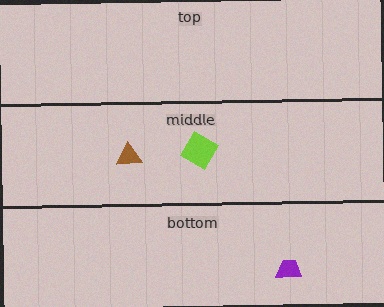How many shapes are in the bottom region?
1.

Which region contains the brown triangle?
The middle region.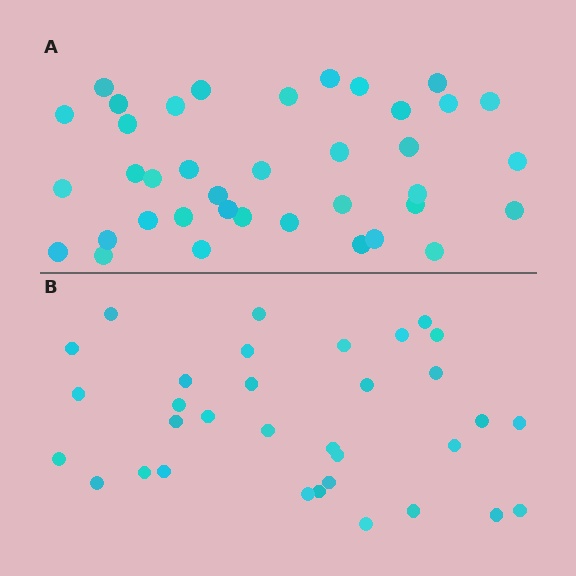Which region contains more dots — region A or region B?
Region A (the top region) has more dots.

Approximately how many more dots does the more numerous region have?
Region A has about 5 more dots than region B.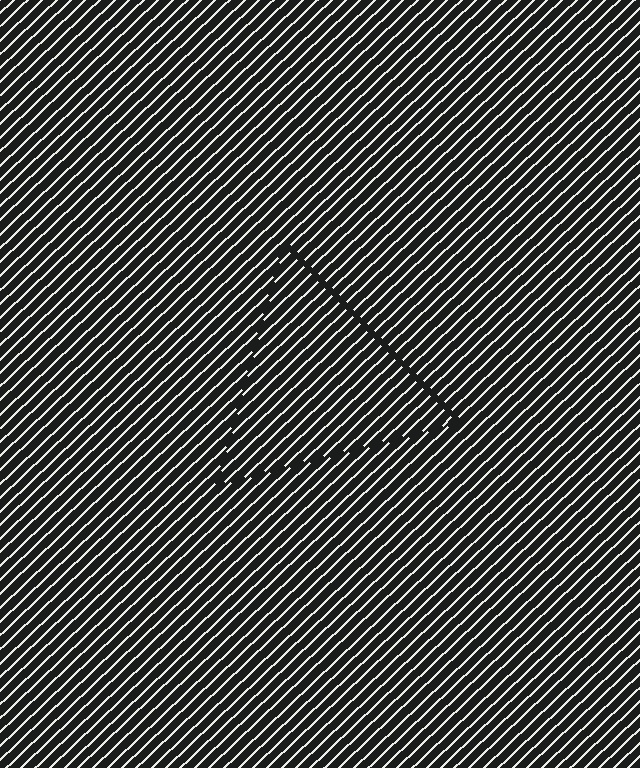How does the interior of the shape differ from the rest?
The interior of the shape contains the same grating, shifted by half a period — the contour is defined by the phase discontinuity where line-ends from the inner and outer gratings abut.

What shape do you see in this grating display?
An illusory triangle. The interior of the shape contains the same grating, shifted by half a period — the contour is defined by the phase discontinuity where line-ends from the inner and outer gratings abut.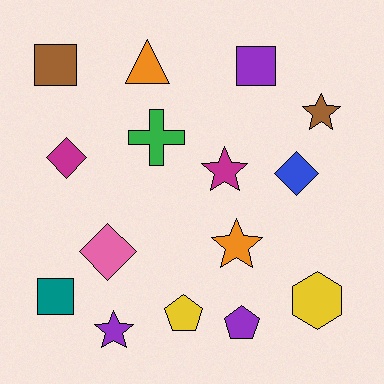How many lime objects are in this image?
There are no lime objects.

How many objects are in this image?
There are 15 objects.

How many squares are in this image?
There are 3 squares.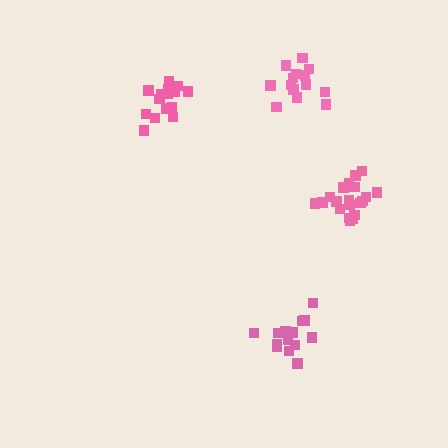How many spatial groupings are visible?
There are 4 spatial groupings.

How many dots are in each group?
Group 1: 15 dots, Group 2: 20 dots, Group 3: 14 dots, Group 4: 14 dots (63 total).